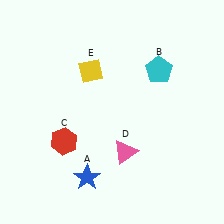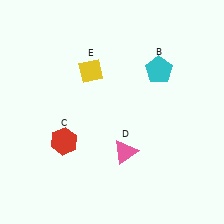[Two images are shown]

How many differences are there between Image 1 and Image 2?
There is 1 difference between the two images.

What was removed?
The blue star (A) was removed in Image 2.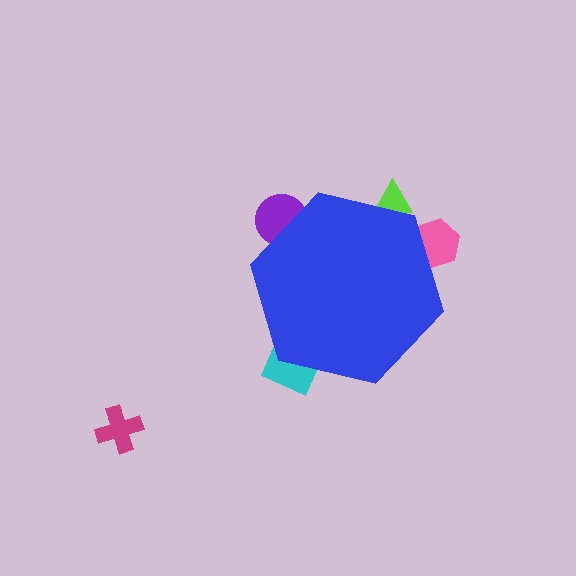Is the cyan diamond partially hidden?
Yes, the cyan diamond is partially hidden behind the blue hexagon.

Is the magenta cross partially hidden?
No, the magenta cross is fully visible.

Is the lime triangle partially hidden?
Yes, the lime triangle is partially hidden behind the blue hexagon.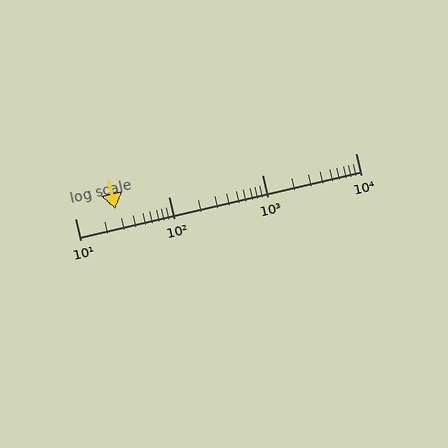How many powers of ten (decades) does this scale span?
The scale spans 3 decades, from 10 to 10000.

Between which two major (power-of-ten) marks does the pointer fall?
The pointer is between 10 and 100.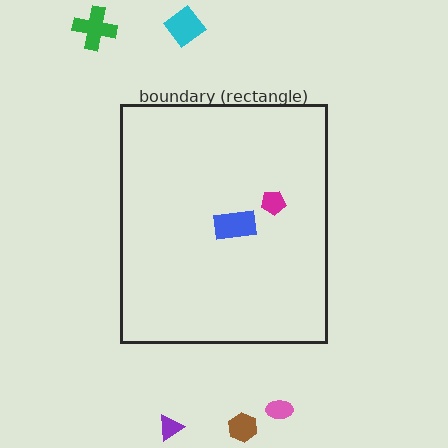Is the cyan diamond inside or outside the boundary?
Outside.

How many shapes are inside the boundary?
2 inside, 5 outside.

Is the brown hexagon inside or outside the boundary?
Outside.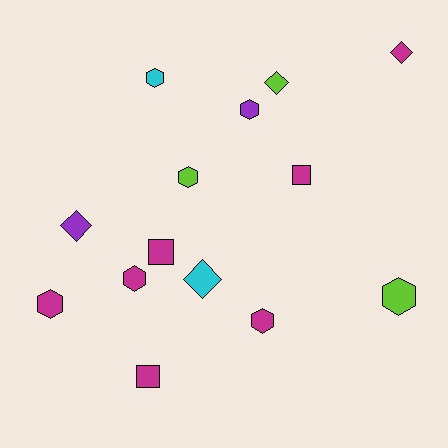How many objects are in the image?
There are 14 objects.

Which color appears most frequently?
Magenta, with 7 objects.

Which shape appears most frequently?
Hexagon, with 7 objects.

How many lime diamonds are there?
There is 1 lime diamond.